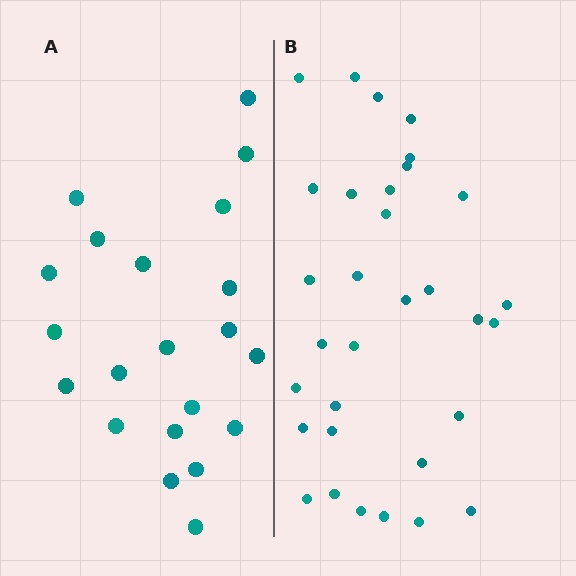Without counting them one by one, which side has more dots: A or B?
Region B (the right region) has more dots.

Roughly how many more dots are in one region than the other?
Region B has roughly 12 or so more dots than region A.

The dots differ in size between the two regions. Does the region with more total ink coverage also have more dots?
No. Region A has more total ink coverage because its dots are larger, but region B actually contains more individual dots. Total area can be misleading — the number of items is what matters here.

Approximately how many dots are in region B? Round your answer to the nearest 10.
About 30 dots. (The exact count is 32, which rounds to 30.)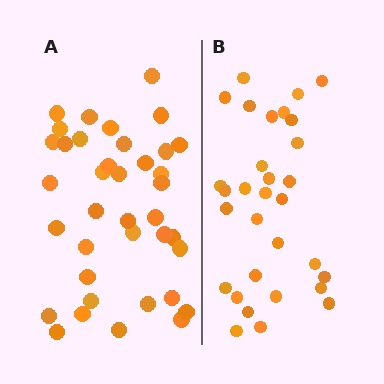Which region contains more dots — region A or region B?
Region A (the left region) has more dots.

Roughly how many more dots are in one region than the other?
Region A has roughly 8 or so more dots than region B.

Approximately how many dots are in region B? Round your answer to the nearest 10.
About 30 dots. (The exact count is 31, which rounds to 30.)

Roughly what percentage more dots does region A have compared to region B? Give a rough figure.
About 25% more.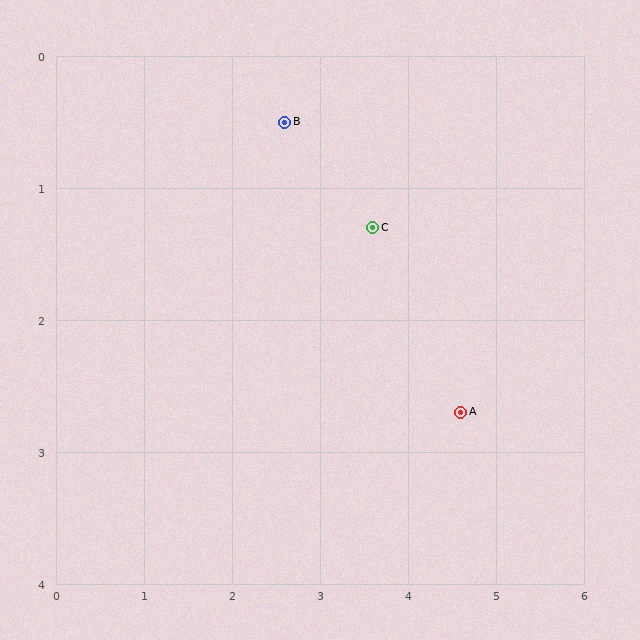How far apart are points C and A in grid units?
Points C and A are about 1.7 grid units apart.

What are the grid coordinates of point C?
Point C is at approximately (3.6, 1.3).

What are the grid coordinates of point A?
Point A is at approximately (4.6, 2.7).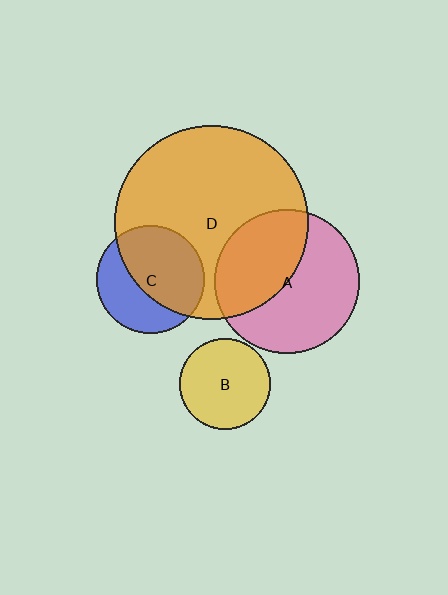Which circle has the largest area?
Circle D (orange).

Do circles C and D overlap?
Yes.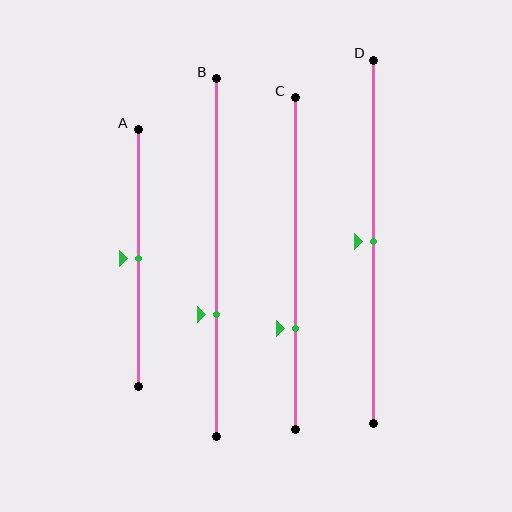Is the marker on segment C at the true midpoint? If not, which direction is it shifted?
No, the marker on segment C is shifted downward by about 20% of the segment length.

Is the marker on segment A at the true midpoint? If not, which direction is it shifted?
Yes, the marker on segment A is at the true midpoint.